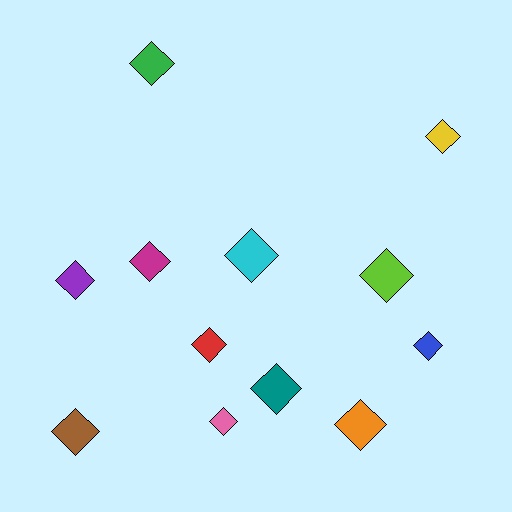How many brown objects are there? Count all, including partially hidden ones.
There is 1 brown object.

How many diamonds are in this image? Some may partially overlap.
There are 12 diamonds.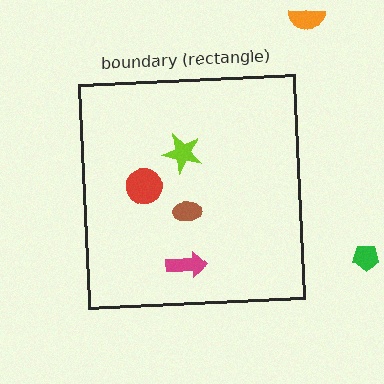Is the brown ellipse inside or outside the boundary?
Inside.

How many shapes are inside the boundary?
4 inside, 2 outside.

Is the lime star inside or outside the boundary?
Inside.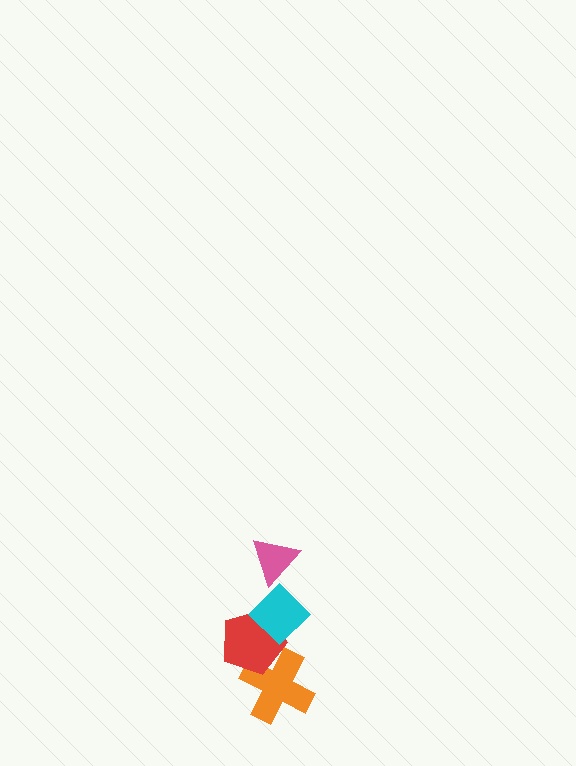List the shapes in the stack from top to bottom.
From top to bottom: the pink triangle, the cyan diamond, the red pentagon, the orange cross.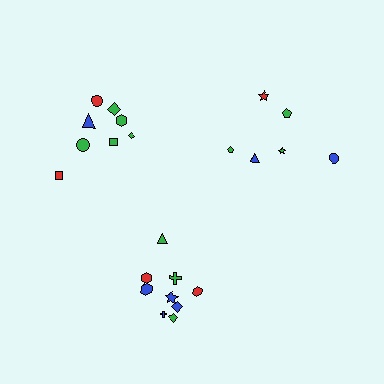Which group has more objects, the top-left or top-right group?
The top-left group.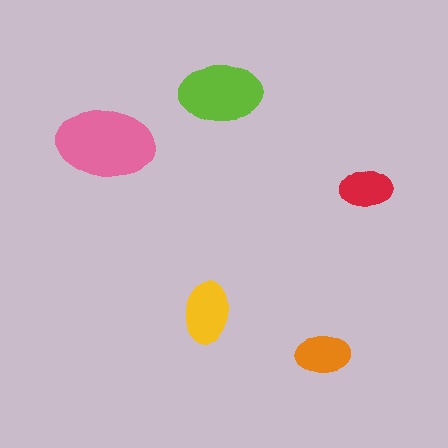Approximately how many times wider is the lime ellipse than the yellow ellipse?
About 1.5 times wider.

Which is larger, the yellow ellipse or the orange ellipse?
The yellow one.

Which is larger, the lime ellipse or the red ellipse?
The lime one.